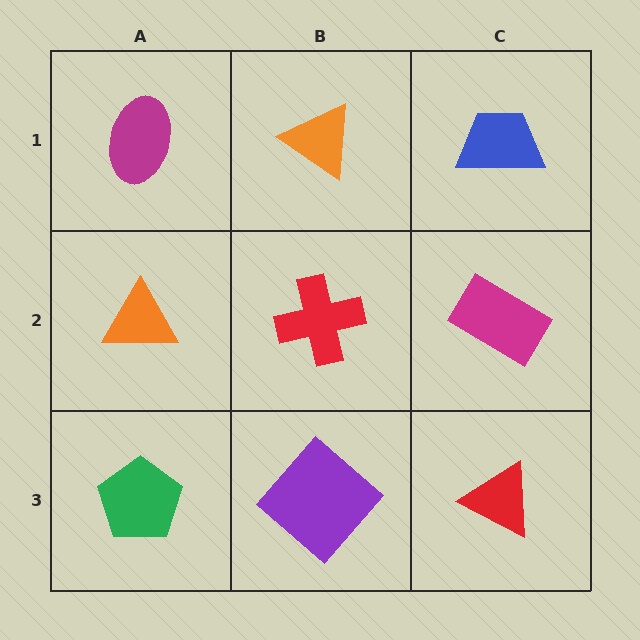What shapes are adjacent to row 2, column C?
A blue trapezoid (row 1, column C), a red triangle (row 3, column C), a red cross (row 2, column B).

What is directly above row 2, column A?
A magenta ellipse.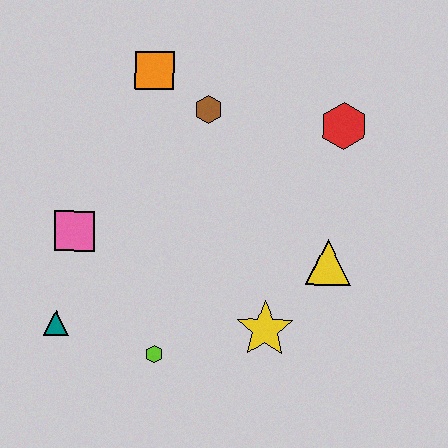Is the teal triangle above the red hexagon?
No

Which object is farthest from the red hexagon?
The teal triangle is farthest from the red hexagon.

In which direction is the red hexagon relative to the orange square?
The red hexagon is to the right of the orange square.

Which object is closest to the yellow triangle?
The yellow star is closest to the yellow triangle.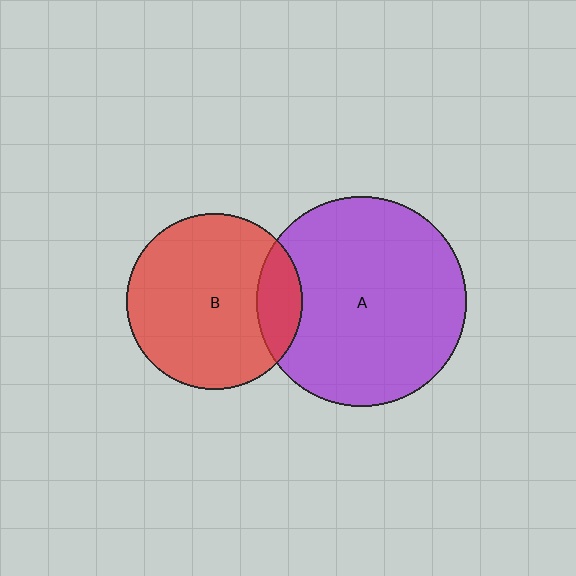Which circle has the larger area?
Circle A (purple).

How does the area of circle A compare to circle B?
Approximately 1.4 times.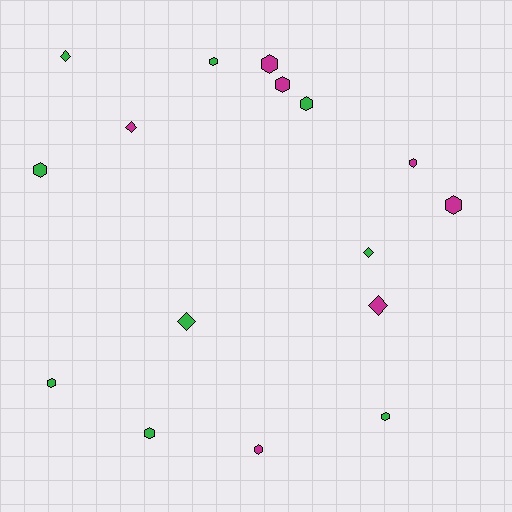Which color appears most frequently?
Green, with 9 objects.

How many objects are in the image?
There are 16 objects.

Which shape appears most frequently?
Hexagon, with 11 objects.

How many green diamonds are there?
There are 3 green diamonds.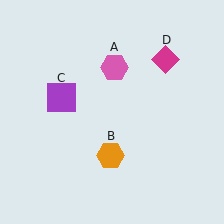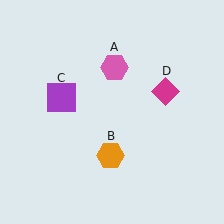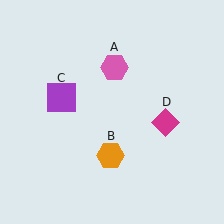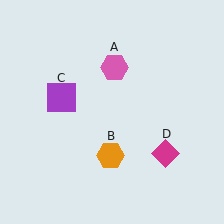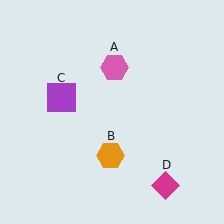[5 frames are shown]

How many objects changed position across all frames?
1 object changed position: magenta diamond (object D).